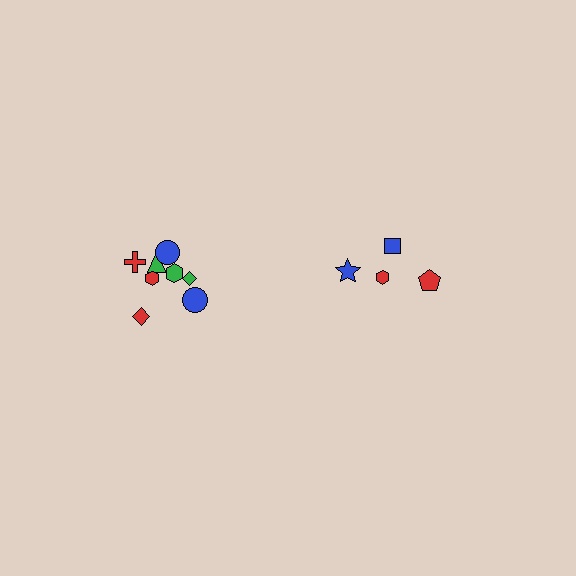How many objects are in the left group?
There are 8 objects.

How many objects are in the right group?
There are 4 objects.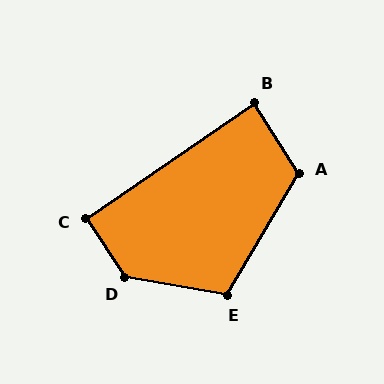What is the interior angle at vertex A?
Approximately 117 degrees (obtuse).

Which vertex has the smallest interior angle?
B, at approximately 88 degrees.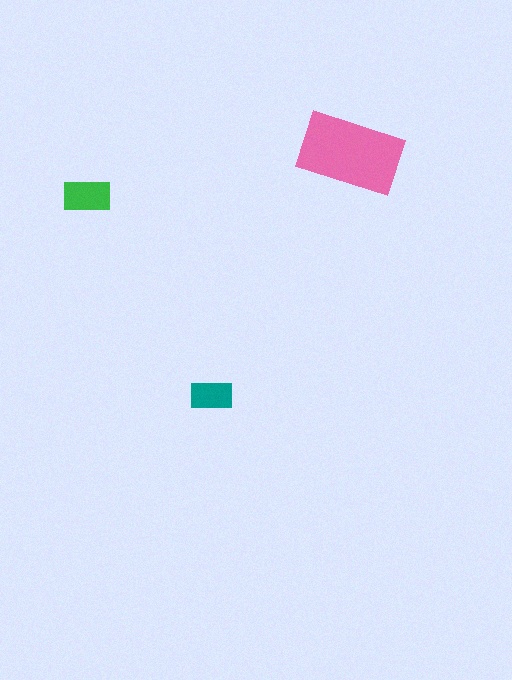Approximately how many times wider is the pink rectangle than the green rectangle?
About 2 times wider.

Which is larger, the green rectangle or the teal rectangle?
The green one.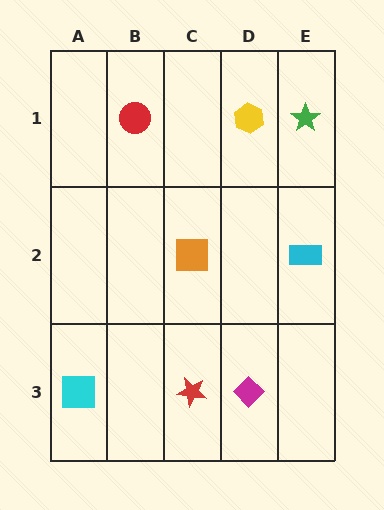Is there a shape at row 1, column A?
No, that cell is empty.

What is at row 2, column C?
An orange square.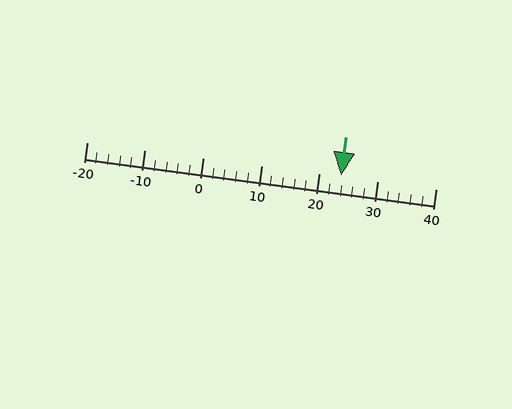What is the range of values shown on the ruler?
The ruler shows values from -20 to 40.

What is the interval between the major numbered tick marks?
The major tick marks are spaced 10 units apart.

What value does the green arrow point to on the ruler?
The green arrow points to approximately 24.